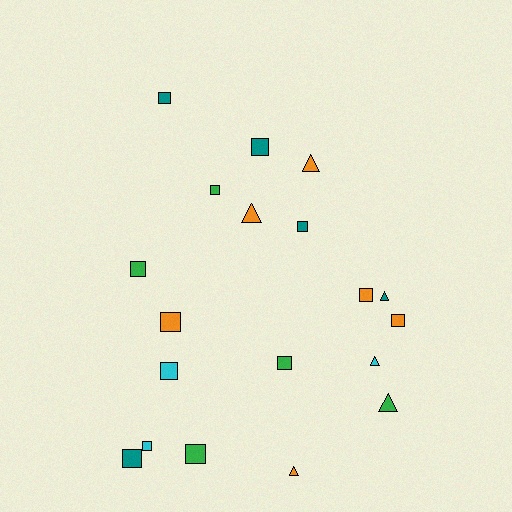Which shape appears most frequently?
Square, with 13 objects.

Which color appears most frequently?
Orange, with 6 objects.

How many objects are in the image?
There are 19 objects.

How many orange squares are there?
There are 3 orange squares.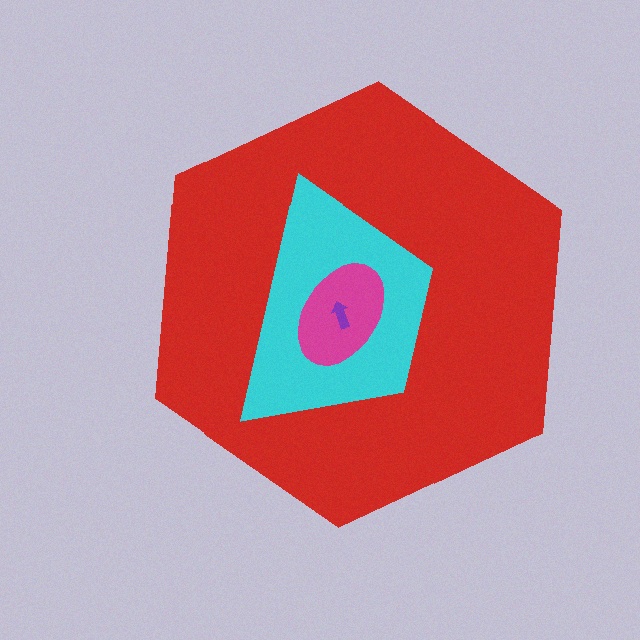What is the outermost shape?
The red hexagon.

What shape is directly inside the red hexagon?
The cyan trapezoid.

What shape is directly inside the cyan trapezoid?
The magenta ellipse.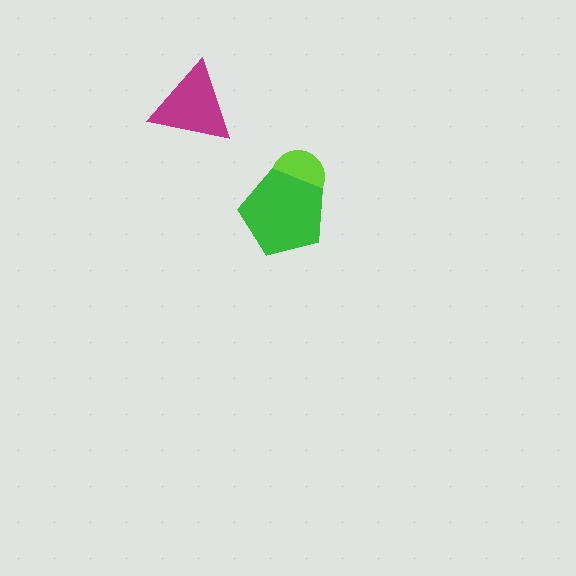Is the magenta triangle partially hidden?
No, no other shape covers it.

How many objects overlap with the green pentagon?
1 object overlaps with the green pentagon.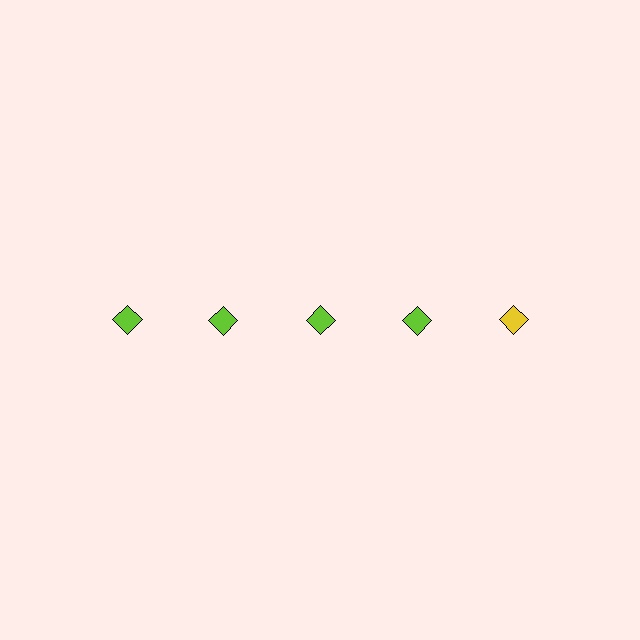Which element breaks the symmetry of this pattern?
The yellow diamond in the top row, rightmost column breaks the symmetry. All other shapes are lime diamonds.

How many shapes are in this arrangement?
There are 5 shapes arranged in a grid pattern.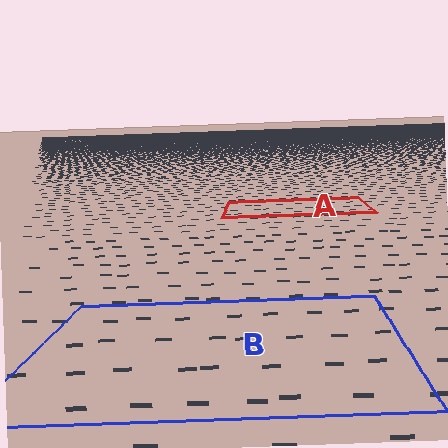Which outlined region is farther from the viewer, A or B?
Region A is farther from the viewer — the texture elements inside it appear smaller and more densely packed.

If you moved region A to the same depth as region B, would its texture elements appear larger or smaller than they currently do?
They would appear larger. At a closer depth, the same texture elements are projected at a bigger on-screen size.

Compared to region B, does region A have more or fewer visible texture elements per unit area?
Region A has more texture elements per unit area — they are packed more densely because it is farther away.